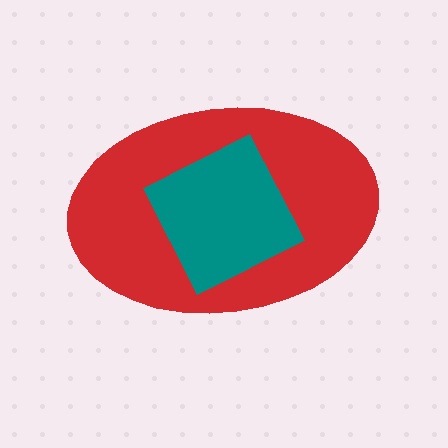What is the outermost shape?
The red ellipse.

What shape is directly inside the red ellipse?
The teal square.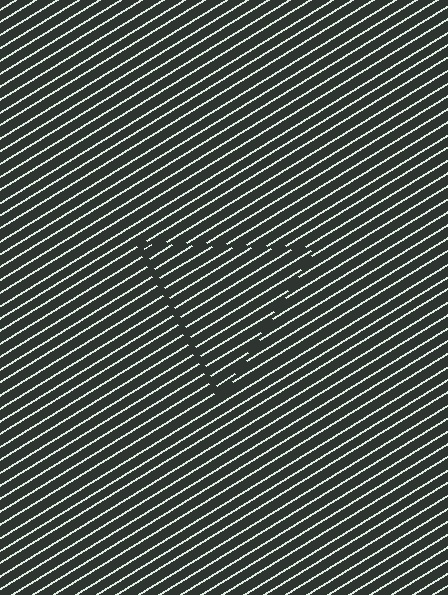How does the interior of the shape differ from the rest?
The interior of the shape contains the same grating, shifted by half a period — the contour is defined by the phase discontinuity where line-ends from the inner and outer gratings abut.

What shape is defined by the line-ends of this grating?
An illusory triangle. The interior of the shape contains the same grating, shifted by half a period — the contour is defined by the phase discontinuity where line-ends from the inner and outer gratings abut.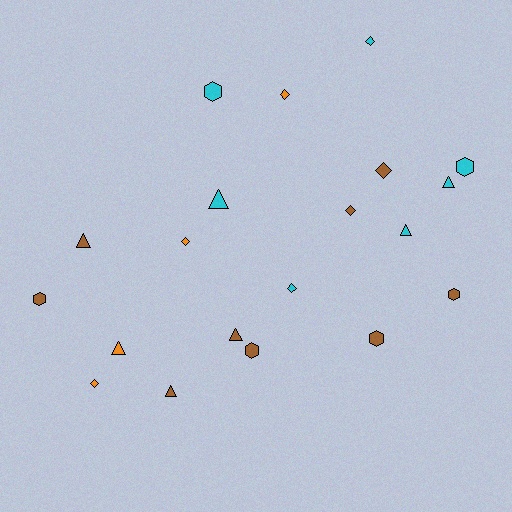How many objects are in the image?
There are 20 objects.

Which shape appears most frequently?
Triangle, with 7 objects.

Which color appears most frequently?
Brown, with 9 objects.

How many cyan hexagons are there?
There are 2 cyan hexagons.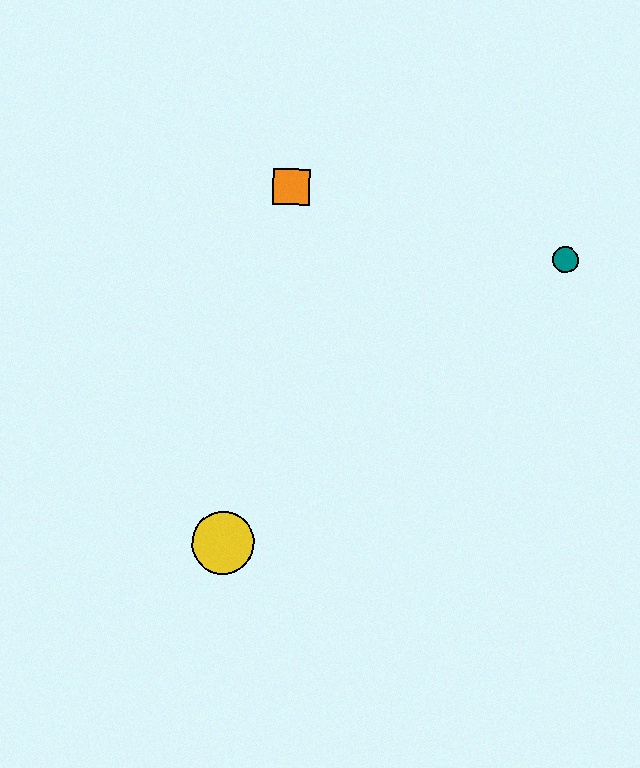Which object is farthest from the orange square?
The yellow circle is farthest from the orange square.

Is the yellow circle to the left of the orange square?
Yes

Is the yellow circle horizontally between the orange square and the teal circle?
No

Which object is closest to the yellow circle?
The orange square is closest to the yellow circle.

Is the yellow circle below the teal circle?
Yes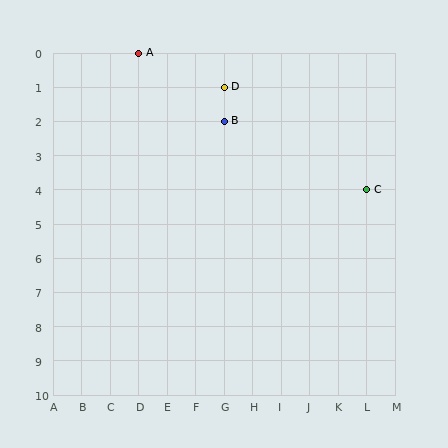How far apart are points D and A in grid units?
Points D and A are 3 columns and 1 row apart (about 3.2 grid units diagonally).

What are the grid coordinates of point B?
Point B is at grid coordinates (G, 2).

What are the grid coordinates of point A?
Point A is at grid coordinates (D, 0).